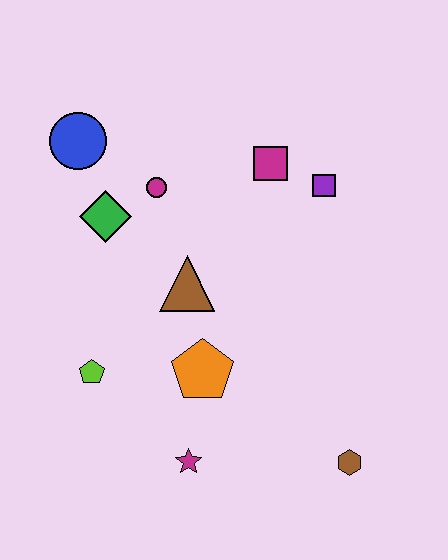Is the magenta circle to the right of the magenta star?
No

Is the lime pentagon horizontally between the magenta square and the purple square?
No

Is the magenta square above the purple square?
Yes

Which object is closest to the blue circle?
The green diamond is closest to the blue circle.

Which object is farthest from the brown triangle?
The brown hexagon is farthest from the brown triangle.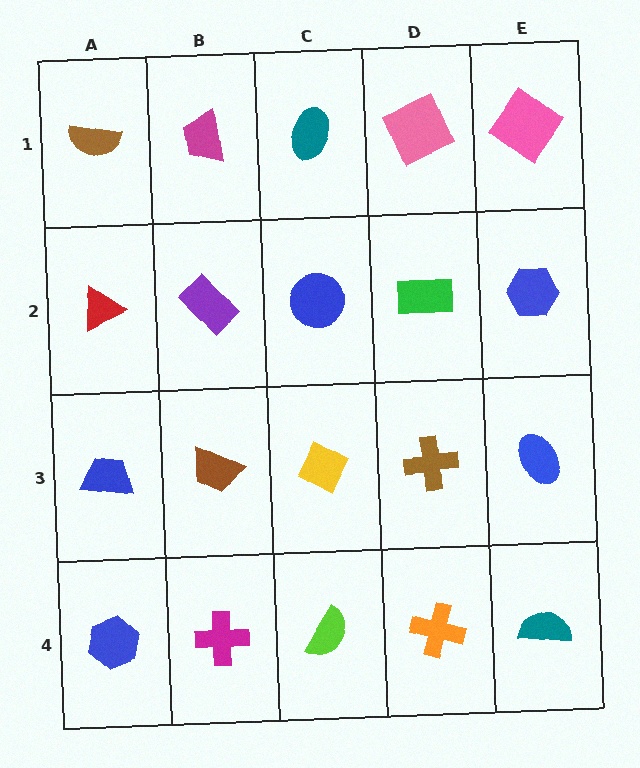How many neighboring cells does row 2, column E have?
3.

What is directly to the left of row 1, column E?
A pink square.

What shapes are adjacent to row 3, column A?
A red triangle (row 2, column A), a blue hexagon (row 4, column A), a brown trapezoid (row 3, column B).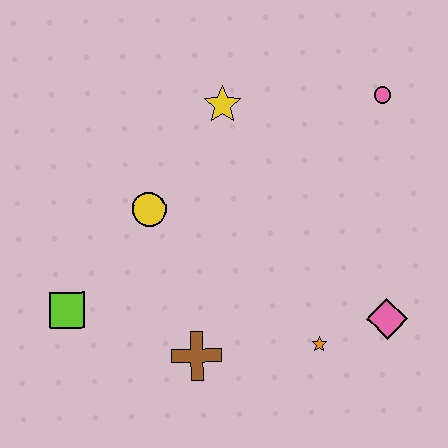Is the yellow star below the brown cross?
No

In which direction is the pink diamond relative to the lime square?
The pink diamond is to the right of the lime square.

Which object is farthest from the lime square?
The pink circle is farthest from the lime square.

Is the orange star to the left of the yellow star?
No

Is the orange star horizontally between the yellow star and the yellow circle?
No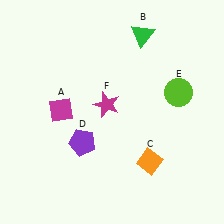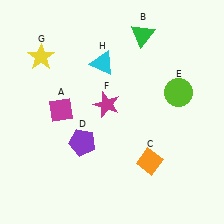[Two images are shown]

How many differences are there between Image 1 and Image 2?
There are 2 differences between the two images.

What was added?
A yellow star (G), a cyan triangle (H) were added in Image 2.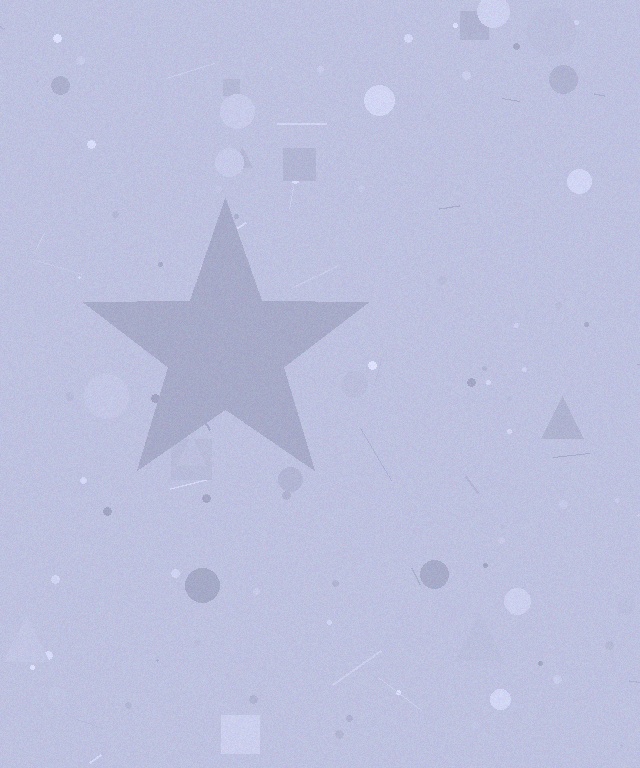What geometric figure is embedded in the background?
A star is embedded in the background.